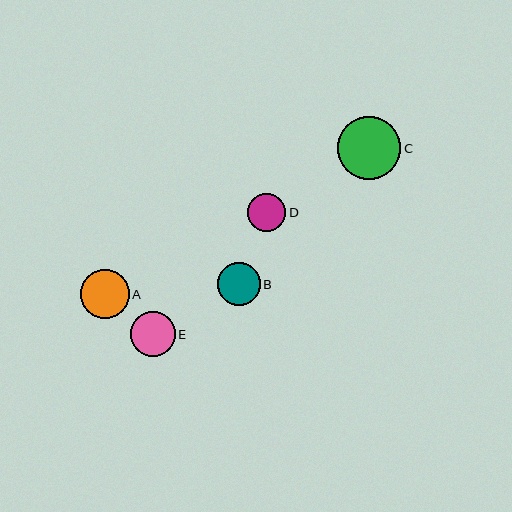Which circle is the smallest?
Circle D is the smallest with a size of approximately 38 pixels.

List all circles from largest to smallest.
From largest to smallest: C, A, E, B, D.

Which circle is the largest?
Circle C is the largest with a size of approximately 63 pixels.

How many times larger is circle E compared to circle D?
Circle E is approximately 1.2 times the size of circle D.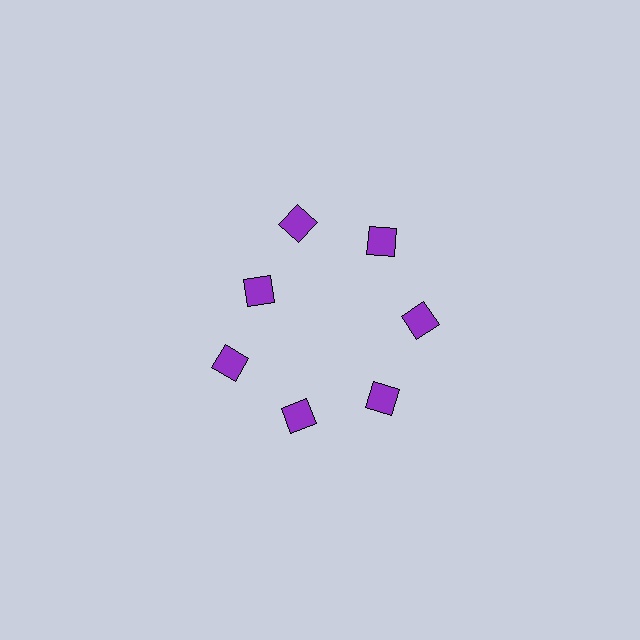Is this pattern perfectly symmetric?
No. The 7 purple squares are arranged in a ring, but one element near the 10 o'clock position is pulled inward toward the center, breaking the 7-fold rotational symmetry.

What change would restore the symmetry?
The symmetry would be restored by moving it outward, back onto the ring so that all 7 squares sit at equal angles and equal distance from the center.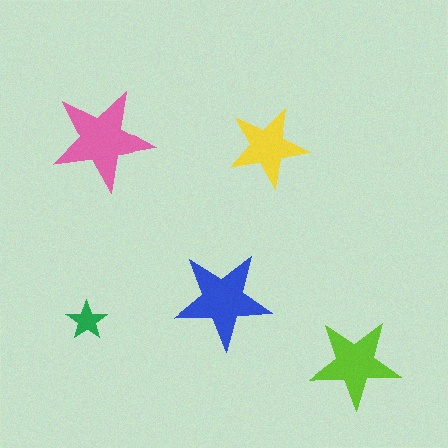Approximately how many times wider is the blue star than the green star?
About 2.5 times wider.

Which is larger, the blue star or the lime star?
The blue one.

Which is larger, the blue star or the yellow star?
The blue one.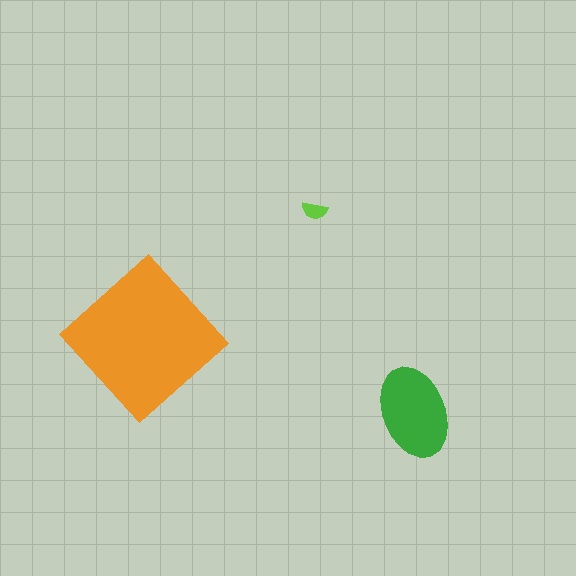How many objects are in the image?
There are 3 objects in the image.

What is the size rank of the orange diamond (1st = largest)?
1st.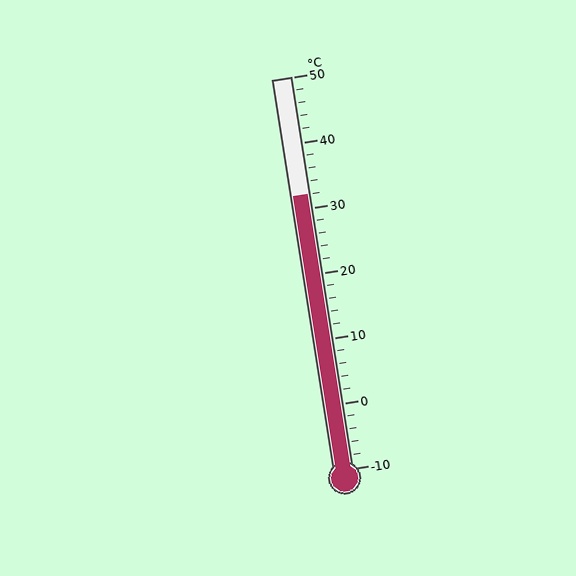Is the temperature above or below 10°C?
The temperature is above 10°C.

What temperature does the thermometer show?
The thermometer shows approximately 32°C.